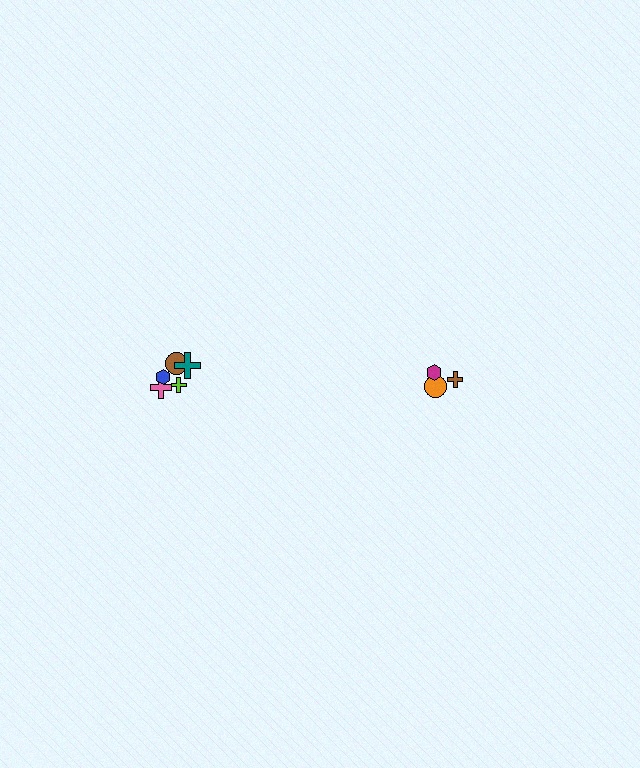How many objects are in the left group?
There are 5 objects.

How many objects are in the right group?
There are 3 objects.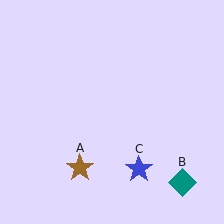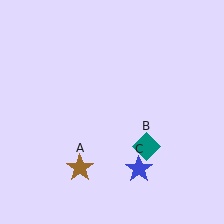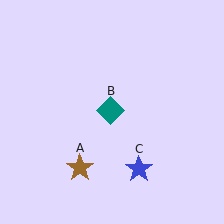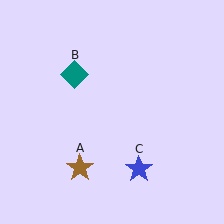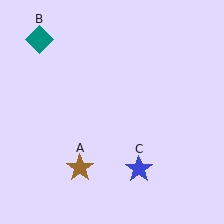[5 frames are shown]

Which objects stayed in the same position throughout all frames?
Brown star (object A) and blue star (object C) remained stationary.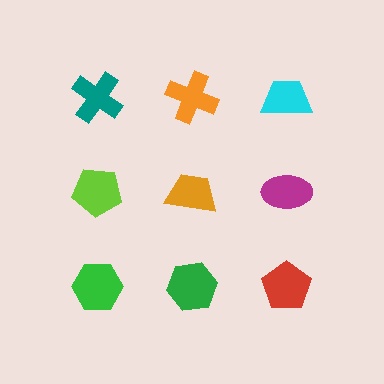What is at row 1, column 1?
A teal cross.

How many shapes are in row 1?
3 shapes.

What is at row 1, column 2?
An orange cross.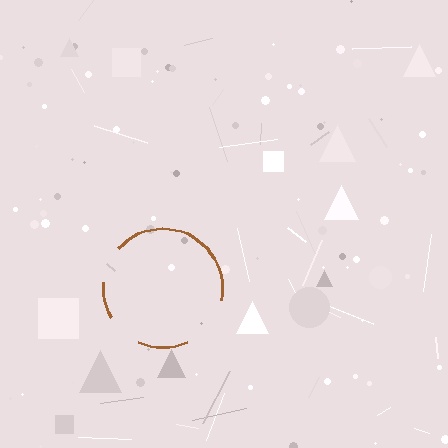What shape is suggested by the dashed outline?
The dashed outline suggests a circle.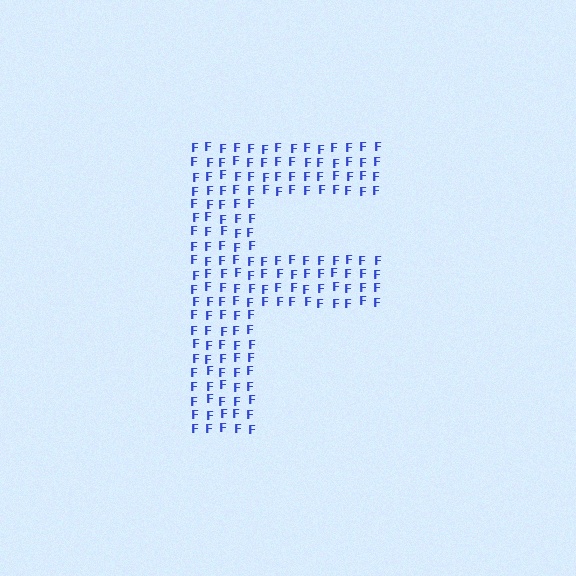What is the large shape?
The large shape is the letter F.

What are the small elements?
The small elements are letter F's.